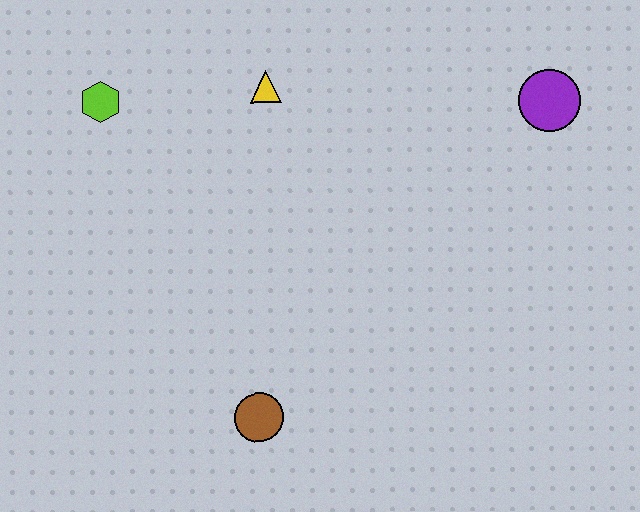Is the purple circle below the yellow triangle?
Yes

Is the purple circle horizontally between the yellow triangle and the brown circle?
No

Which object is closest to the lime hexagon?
The yellow triangle is closest to the lime hexagon.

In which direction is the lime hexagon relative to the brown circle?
The lime hexagon is above the brown circle.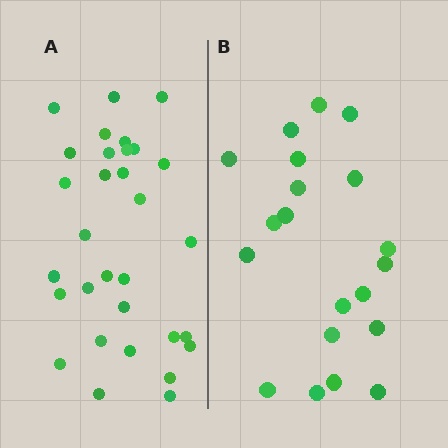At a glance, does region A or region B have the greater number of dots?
Region A (the left region) has more dots.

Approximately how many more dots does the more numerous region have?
Region A has roughly 12 or so more dots than region B.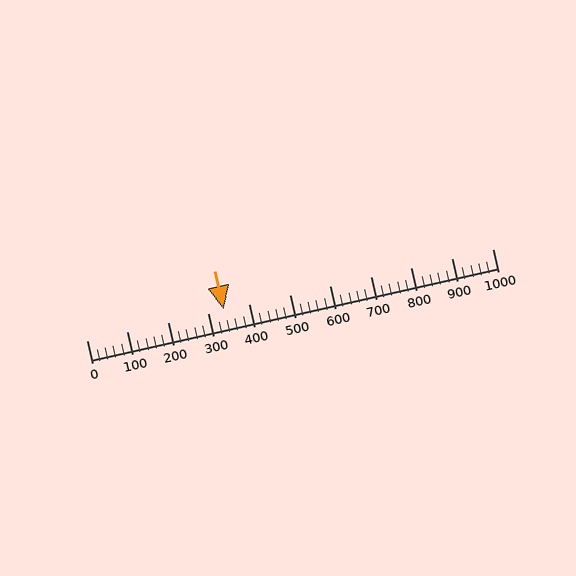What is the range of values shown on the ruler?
The ruler shows values from 0 to 1000.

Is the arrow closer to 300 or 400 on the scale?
The arrow is closer to 300.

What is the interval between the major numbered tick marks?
The major tick marks are spaced 100 units apart.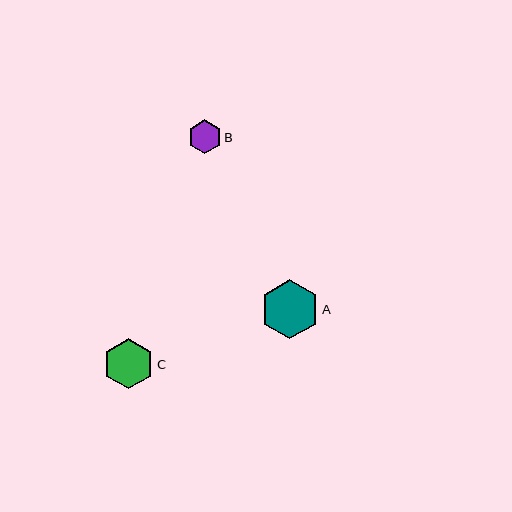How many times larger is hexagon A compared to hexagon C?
Hexagon A is approximately 1.2 times the size of hexagon C.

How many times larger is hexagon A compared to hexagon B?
Hexagon A is approximately 1.8 times the size of hexagon B.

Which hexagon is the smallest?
Hexagon B is the smallest with a size of approximately 33 pixels.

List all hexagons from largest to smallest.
From largest to smallest: A, C, B.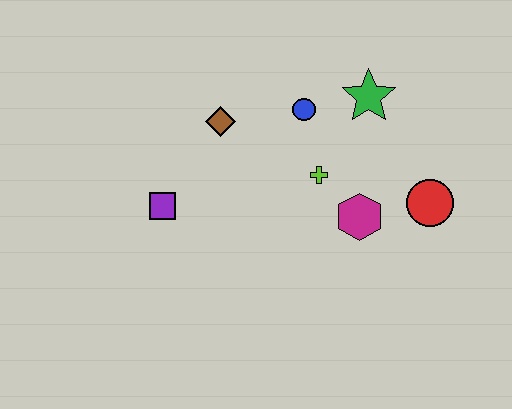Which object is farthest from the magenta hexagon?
The purple square is farthest from the magenta hexagon.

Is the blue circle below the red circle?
No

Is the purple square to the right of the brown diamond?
No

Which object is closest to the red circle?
The magenta hexagon is closest to the red circle.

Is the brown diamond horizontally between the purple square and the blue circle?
Yes